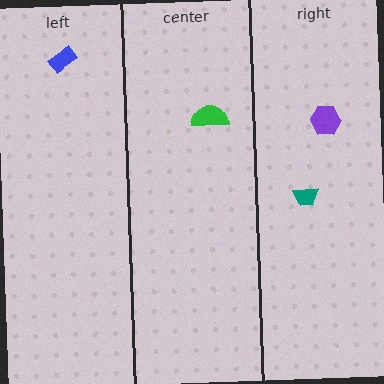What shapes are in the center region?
The green semicircle.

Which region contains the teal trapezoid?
The right region.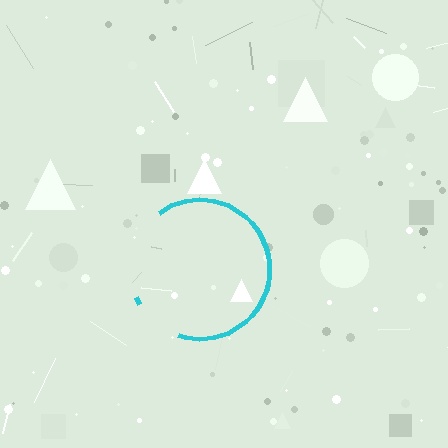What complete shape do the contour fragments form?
The contour fragments form a circle.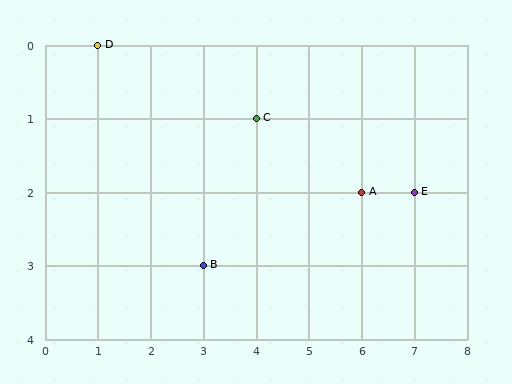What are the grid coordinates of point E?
Point E is at grid coordinates (7, 2).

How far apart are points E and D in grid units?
Points E and D are 6 columns and 2 rows apart (about 6.3 grid units diagonally).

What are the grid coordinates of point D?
Point D is at grid coordinates (1, 0).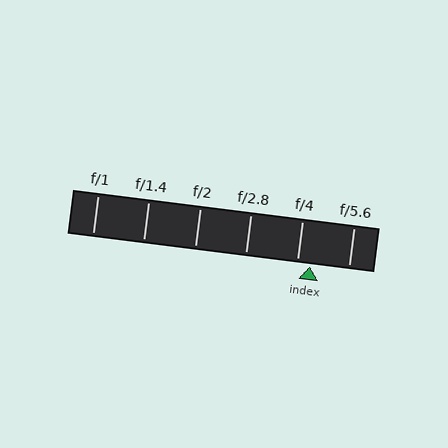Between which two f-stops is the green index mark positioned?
The index mark is between f/4 and f/5.6.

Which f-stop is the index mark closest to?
The index mark is closest to f/4.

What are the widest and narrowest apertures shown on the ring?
The widest aperture shown is f/1 and the narrowest is f/5.6.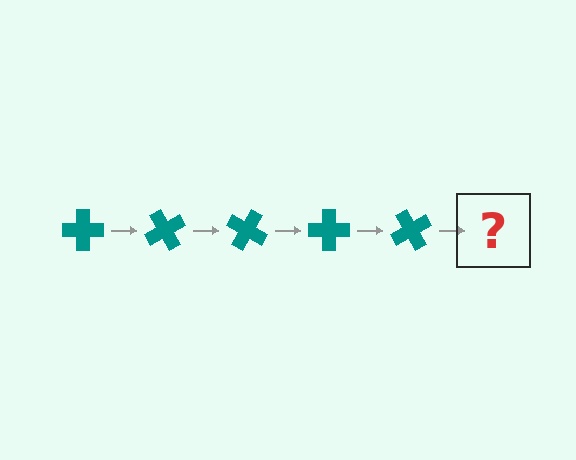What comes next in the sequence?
The next element should be a teal cross rotated 300 degrees.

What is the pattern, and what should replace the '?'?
The pattern is that the cross rotates 60 degrees each step. The '?' should be a teal cross rotated 300 degrees.